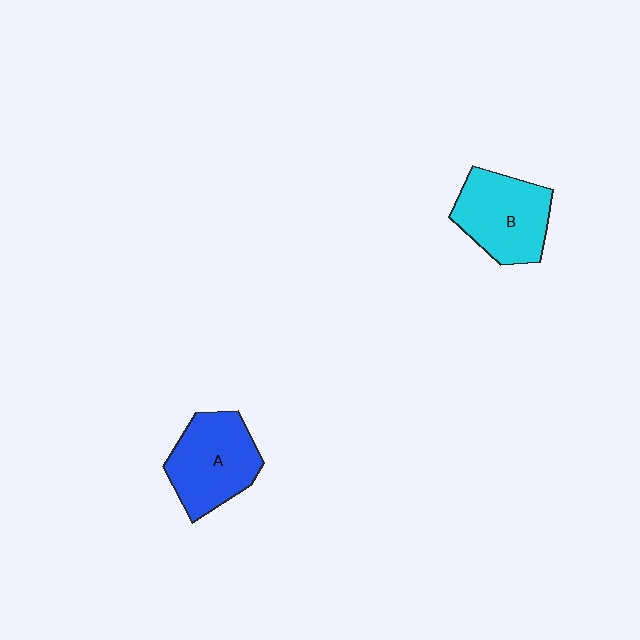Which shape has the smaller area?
Shape B (cyan).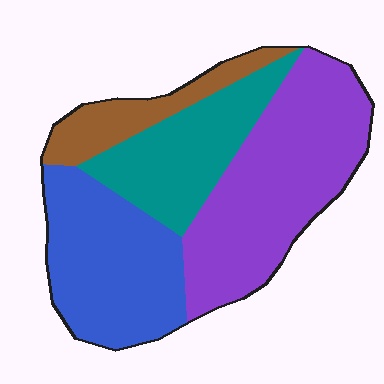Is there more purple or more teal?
Purple.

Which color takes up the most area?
Purple, at roughly 40%.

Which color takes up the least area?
Brown, at roughly 10%.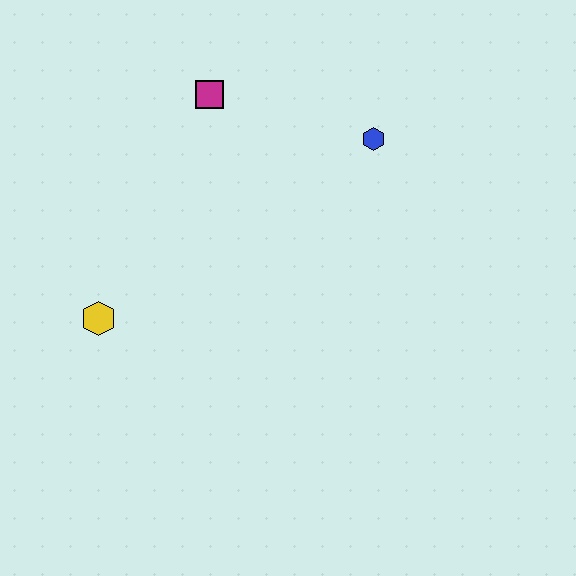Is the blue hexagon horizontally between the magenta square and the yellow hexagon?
No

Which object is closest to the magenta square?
The blue hexagon is closest to the magenta square.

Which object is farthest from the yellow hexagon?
The blue hexagon is farthest from the yellow hexagon.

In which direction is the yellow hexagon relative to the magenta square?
The yellow hexagon is below the magenta square.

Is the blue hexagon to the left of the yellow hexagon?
No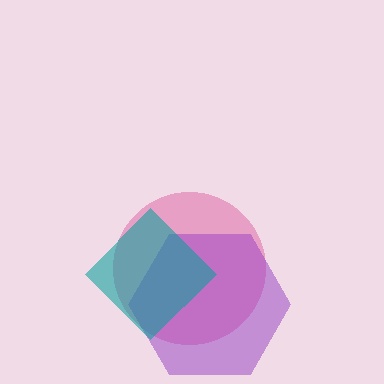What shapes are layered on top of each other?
The layered shapes are: a pink circle, a purple hexagon, a teal diamond.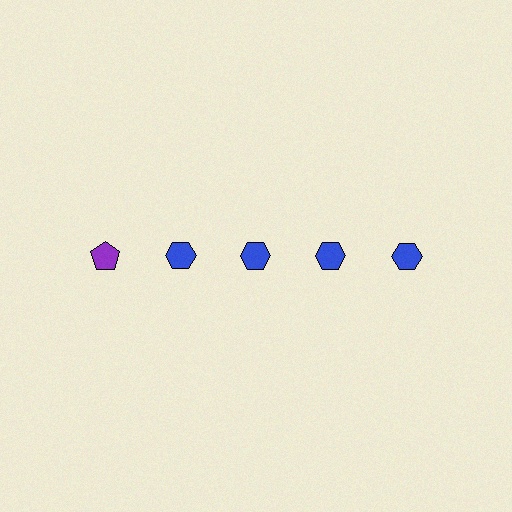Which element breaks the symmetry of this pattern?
The purple pentagon in the top row, leftmost column breaks the symmetry. All other shapes are blue hexagons.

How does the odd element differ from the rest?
It differs in both color (purple instead of blue) and shape (pentagon instead of hexagon).